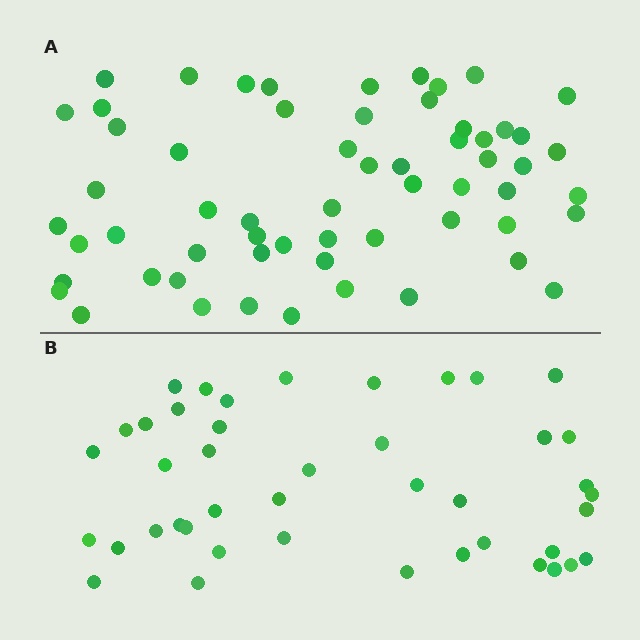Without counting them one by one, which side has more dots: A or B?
Region A (the top region) has more dots.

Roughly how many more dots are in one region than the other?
Region A has approximately 15 more dots than region B.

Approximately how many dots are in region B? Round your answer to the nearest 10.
About 40 dots. (The exact count is 43, which rounds to 40.)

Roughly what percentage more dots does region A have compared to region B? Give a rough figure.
About 40% more.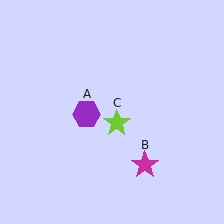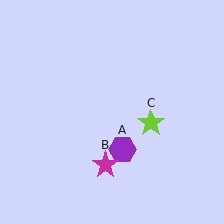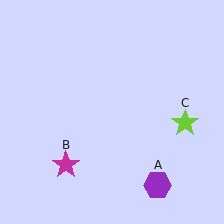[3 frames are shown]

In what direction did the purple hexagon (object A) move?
The purple hexagon (object A) moved down and to the right.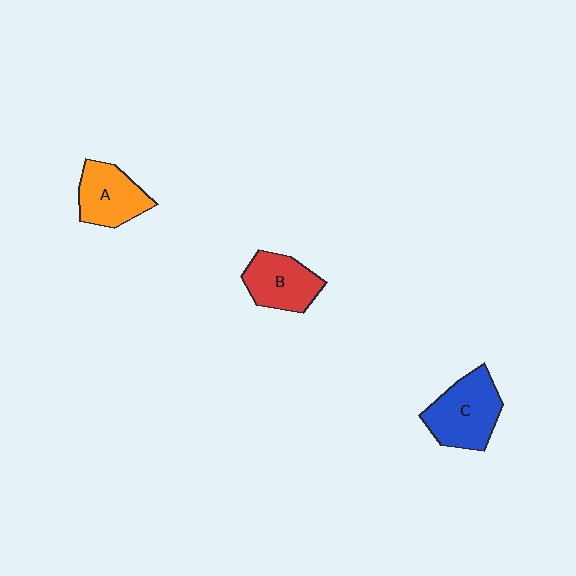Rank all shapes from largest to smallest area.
From largest to smallest: C (blue), A (orange), B (red).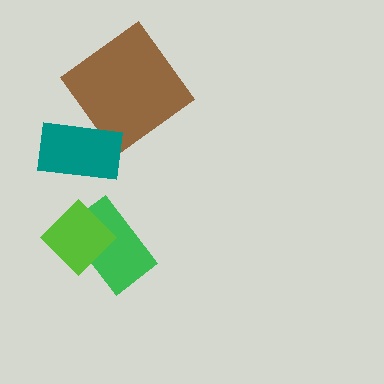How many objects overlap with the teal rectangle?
1 object overlaps with the teal rectangle.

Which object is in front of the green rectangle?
The lime diamond is in front of the green rectangle.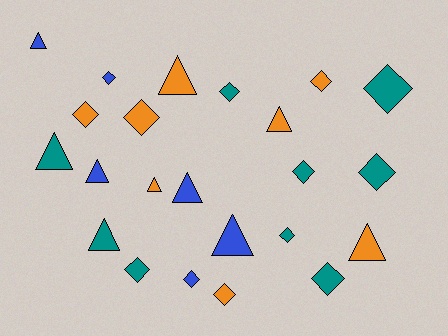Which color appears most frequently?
Teal, with 9 objects.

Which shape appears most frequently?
Diamond, with 13 objects.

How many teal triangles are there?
There are 2 teal triangles.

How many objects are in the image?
There are 23 objects.